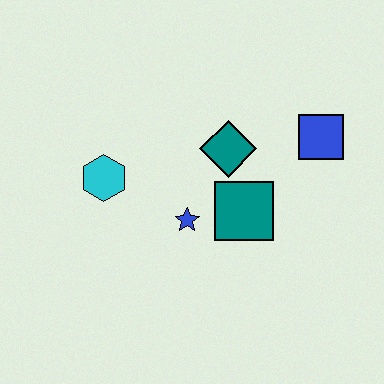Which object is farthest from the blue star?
The blue square is farthest from the blue star.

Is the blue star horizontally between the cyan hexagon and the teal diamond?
Yes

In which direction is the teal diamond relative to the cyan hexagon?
The teal diamond is to the right of the cyan hexagon.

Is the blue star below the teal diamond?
Yes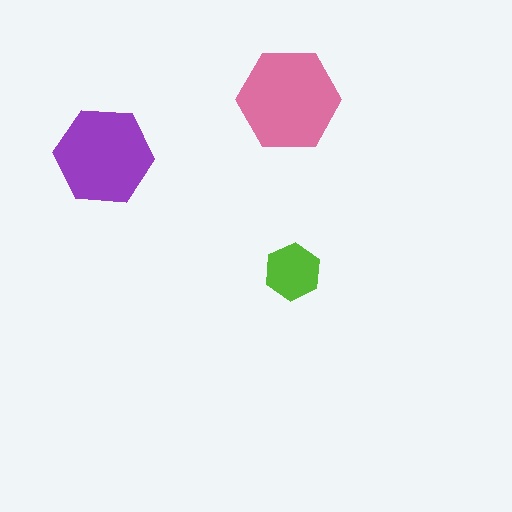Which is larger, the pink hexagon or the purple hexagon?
The pink one.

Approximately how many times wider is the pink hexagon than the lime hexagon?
About 2 times wider.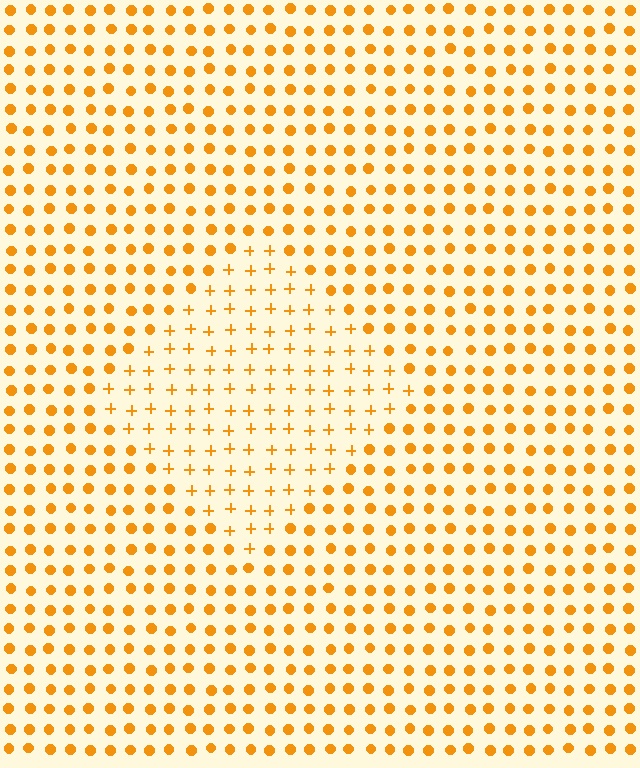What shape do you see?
I see a diamond.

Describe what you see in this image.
The image is filled with small orange elements arranged in a uniform grid. A diamond-shaped region contains plus signs, while the surrounding area contains circles. The boundary is defined purely by the change in element shape.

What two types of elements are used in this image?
The image uses plus signs inside the diamond region and circles outside it.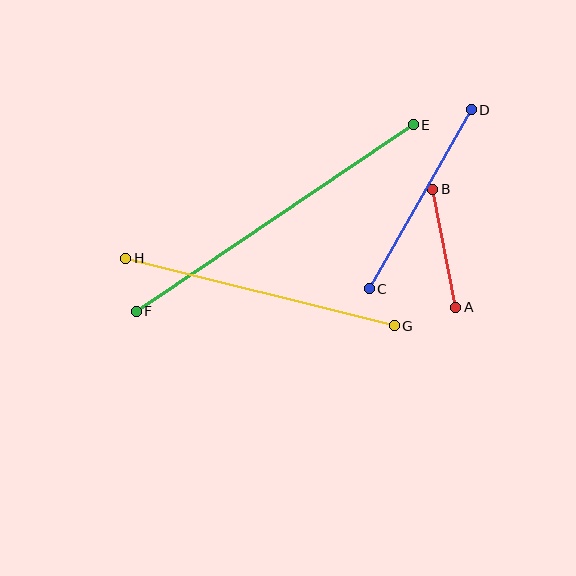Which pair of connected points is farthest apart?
Points E and F are farthest apart.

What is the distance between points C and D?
The distance is approximately 206 pixels.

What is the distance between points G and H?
The distance is approximately 277 pixels.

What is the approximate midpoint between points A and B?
The midpoint is at approximately (444, 248) pixels.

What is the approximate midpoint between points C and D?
The midpoint is at approximately (420, 199) pixels.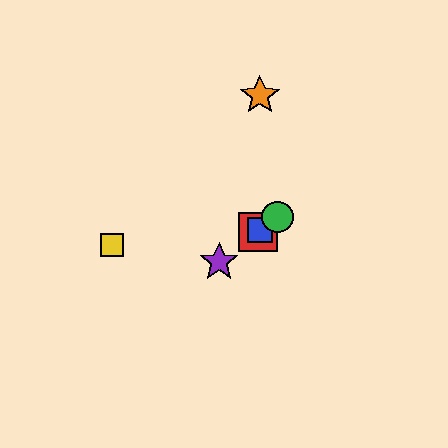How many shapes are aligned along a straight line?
4 shapes (the red square, the blue square, the green circle, the purple star) are aligned along a straight line.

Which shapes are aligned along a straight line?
The red square, the blue square, the green circle, the purple star are aligned along a straight line.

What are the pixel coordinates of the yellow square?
The yellow square is at (112, 245).